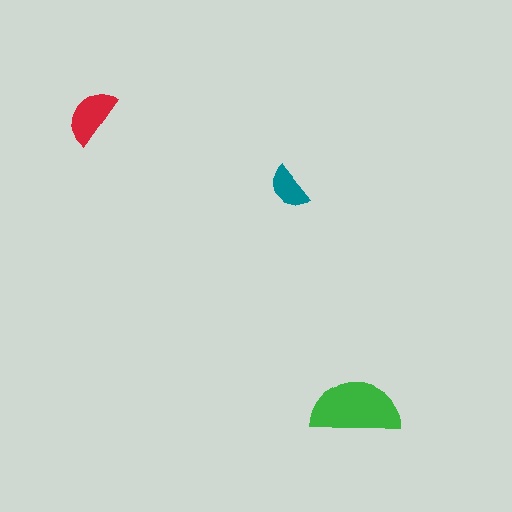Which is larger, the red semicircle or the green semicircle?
The green one.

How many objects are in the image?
There are 3 objects in the image.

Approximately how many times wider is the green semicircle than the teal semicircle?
About 2 times wider.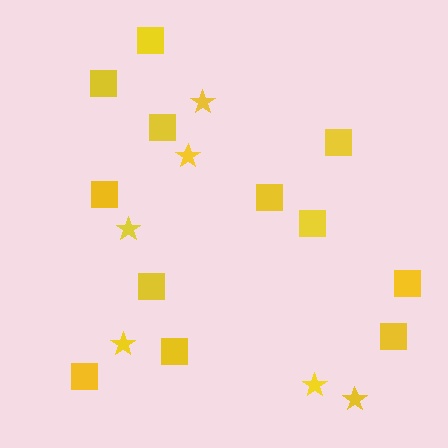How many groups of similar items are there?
There are 2 groups: one group of stars (6) and one group of squares (12).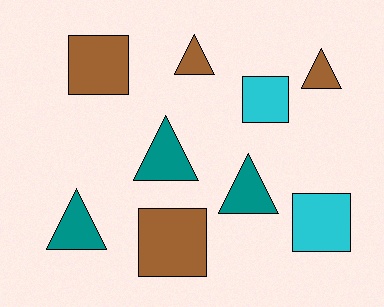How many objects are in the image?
There are 9 objects.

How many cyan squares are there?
There are 2 cyan squares.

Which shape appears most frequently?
Triangle, with 5 objects.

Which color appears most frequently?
Brown, with 4 objects.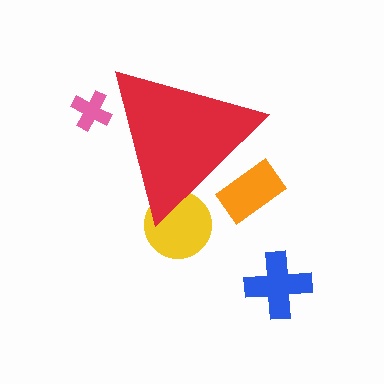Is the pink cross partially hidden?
Yes, the pink cross is partially hidden behind the red triangle.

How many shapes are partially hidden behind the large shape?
3 shapes are partially hidden.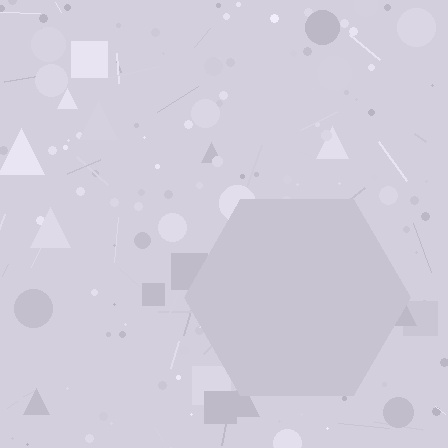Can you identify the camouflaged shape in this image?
The camouflaged shape is a hexagon.